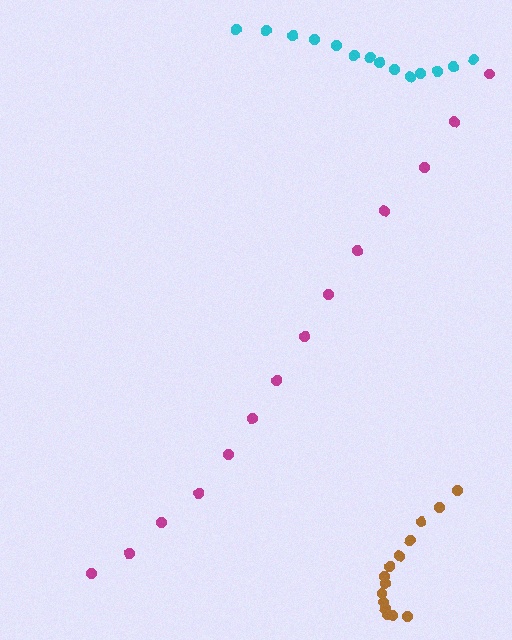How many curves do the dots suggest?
There are 3 distinct paths.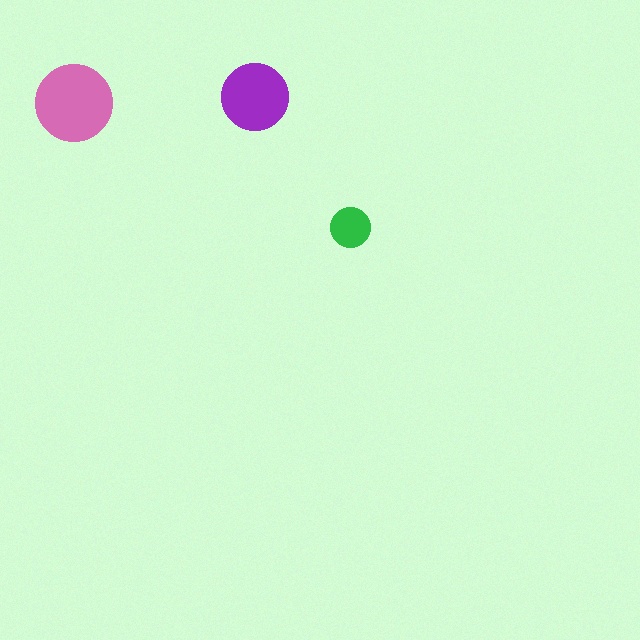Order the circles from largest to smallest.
the pink one, the purple one, the green one.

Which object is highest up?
The purple circle is topmost.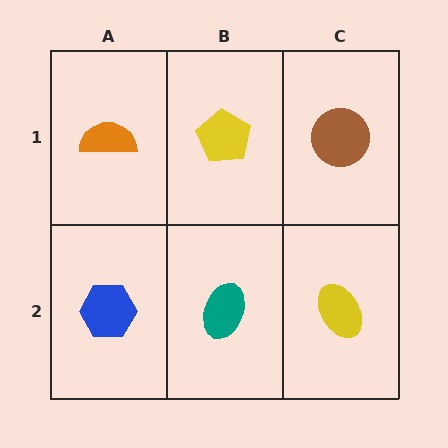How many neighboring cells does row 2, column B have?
3.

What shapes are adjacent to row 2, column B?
A yellow pentagon (row 1, column B), a blue hexagon (row 2, column A), a yellow ellipse (row 2, column C).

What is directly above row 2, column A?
An orange semicircle.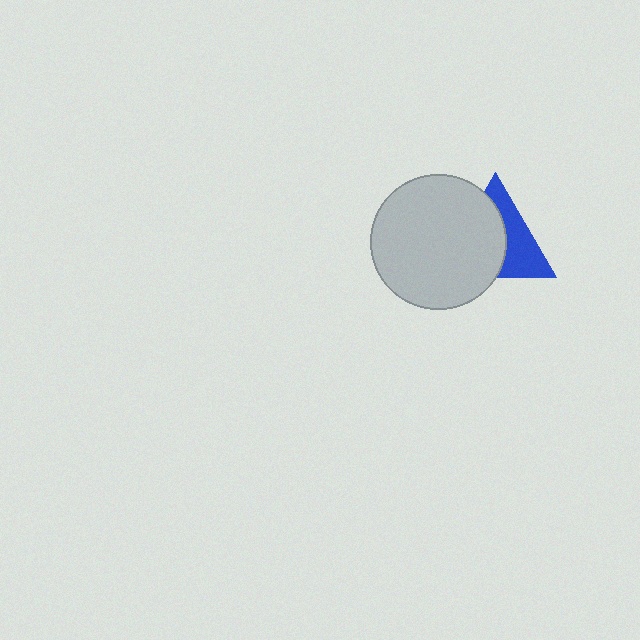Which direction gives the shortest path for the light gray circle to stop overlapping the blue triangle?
Moving left gives the shortest separation.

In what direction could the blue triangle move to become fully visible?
The blue triangle could move right. That would shift it out from behind the light gray circle entirely.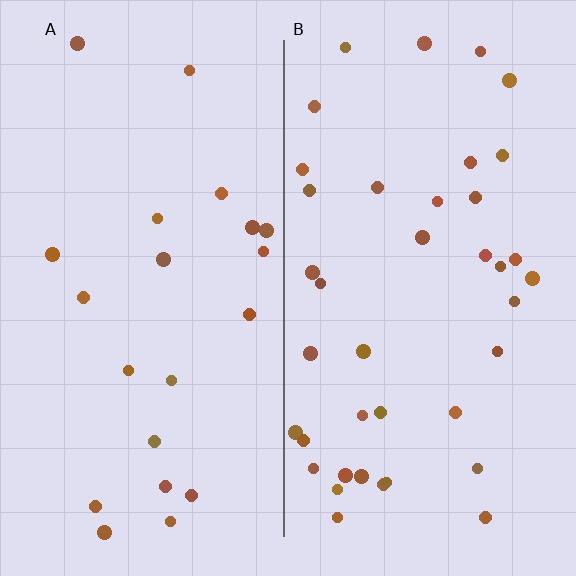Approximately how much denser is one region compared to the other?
Approximately 1.9× — region B over region A.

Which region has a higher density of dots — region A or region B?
B (the right).